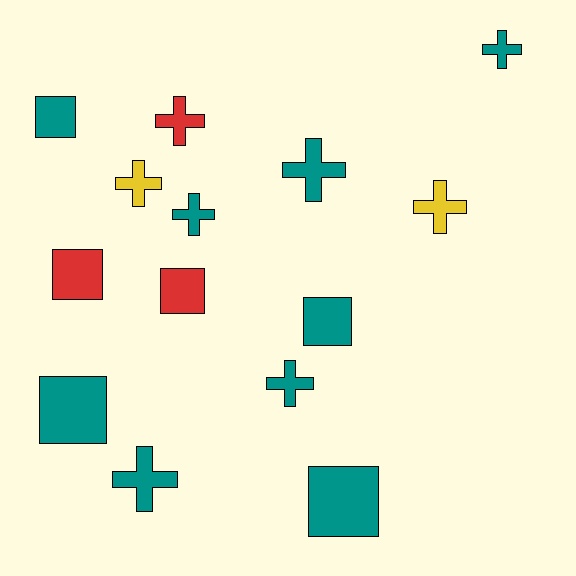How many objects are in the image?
There are 14 objects.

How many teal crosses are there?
There are 5 teal crosses.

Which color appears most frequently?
Teal, with 9 objects.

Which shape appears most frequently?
Cross, with 8 objects.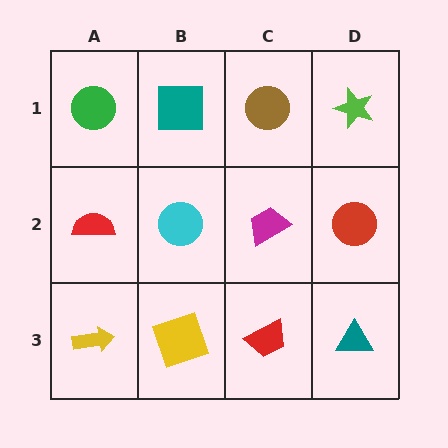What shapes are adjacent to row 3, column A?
A red semicircle (row 2, column A), a yellow square (row 3, column B).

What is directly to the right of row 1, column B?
A brown circle.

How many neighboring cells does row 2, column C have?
4.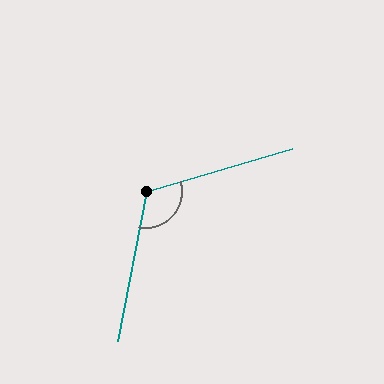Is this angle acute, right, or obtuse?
It is obtuse.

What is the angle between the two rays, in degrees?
Approximately 117 degrees.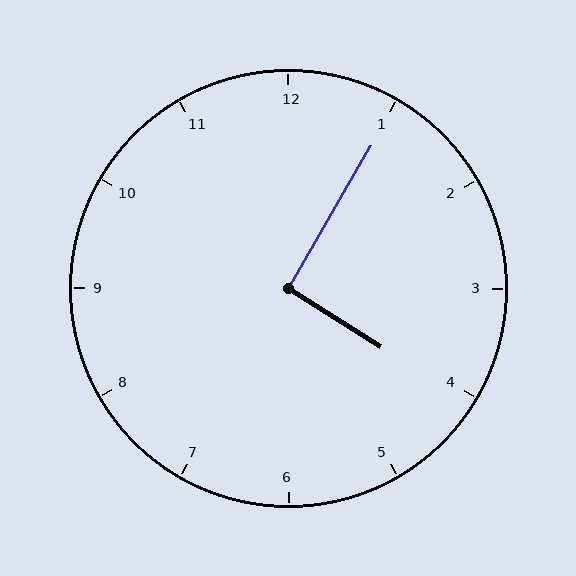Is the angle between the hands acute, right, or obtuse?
It is right.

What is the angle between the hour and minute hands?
Approximately 92 degrees.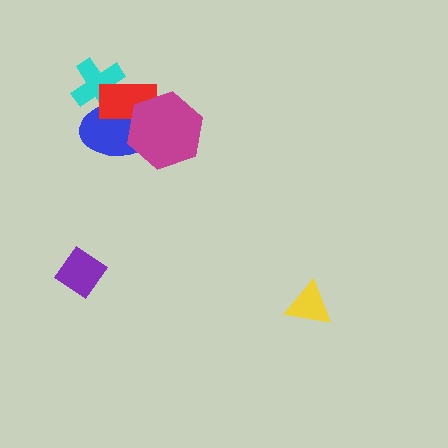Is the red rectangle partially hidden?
Yes, it is partially covered by another shape.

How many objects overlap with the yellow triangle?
0 objects overlap with the yellow triangle.